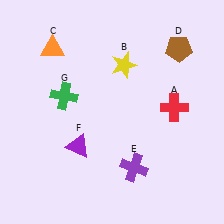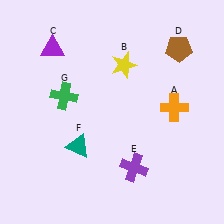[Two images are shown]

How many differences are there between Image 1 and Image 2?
There are 3 differences between the two images.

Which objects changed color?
A changed from red to orange. C changed from orange to purple. F changed from purple to teal.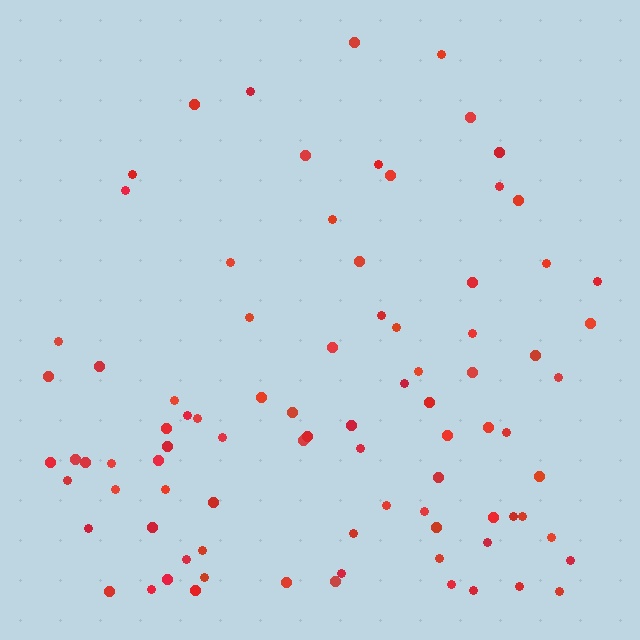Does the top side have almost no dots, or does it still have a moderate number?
Still a moderate number, just noticeably fewer than the bottom.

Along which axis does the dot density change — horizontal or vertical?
Vertical.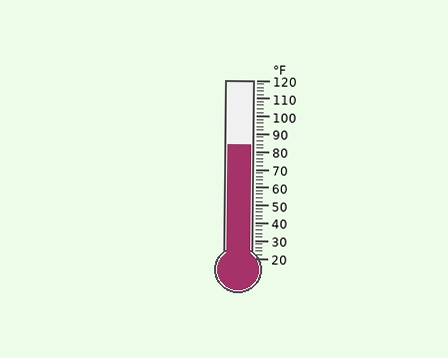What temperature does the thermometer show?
The thermometer shows approximately 84°F.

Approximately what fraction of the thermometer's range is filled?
The thermometer is filled to approximately 65% of its range.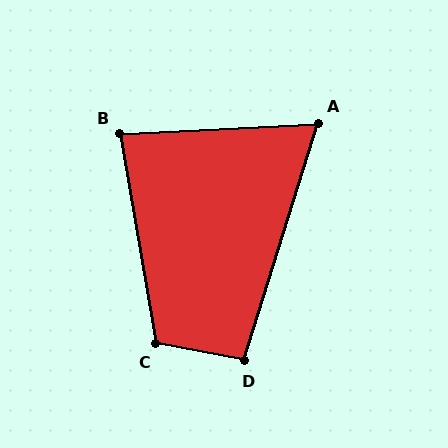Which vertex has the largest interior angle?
C, at approximately 110 degrees.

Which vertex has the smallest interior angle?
A, at approximately 70 degrees.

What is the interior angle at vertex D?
Approximately 97 degrees (obtuse).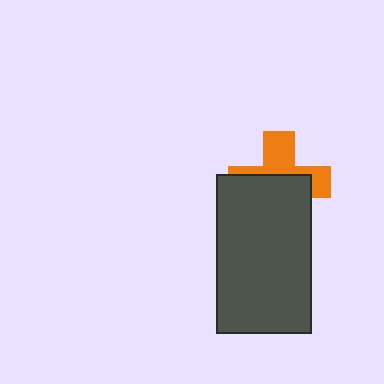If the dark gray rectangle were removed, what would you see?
You would see the complete orange cross.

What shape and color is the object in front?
The object in front is a dark gray rectangle.